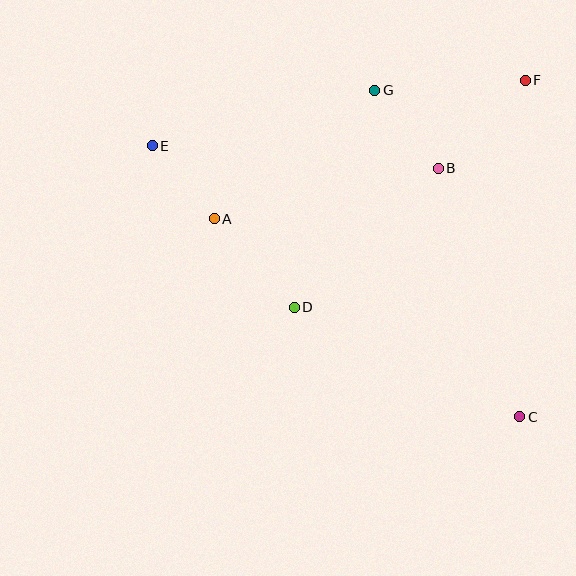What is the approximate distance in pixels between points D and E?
The distance between D and E is approximately 215 pixels.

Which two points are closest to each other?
Points A and E are closest to each other.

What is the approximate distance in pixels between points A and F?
The distance between A and F is approximately 340 pixels.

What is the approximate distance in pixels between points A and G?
The distance between A and G is approximately 206 pixels.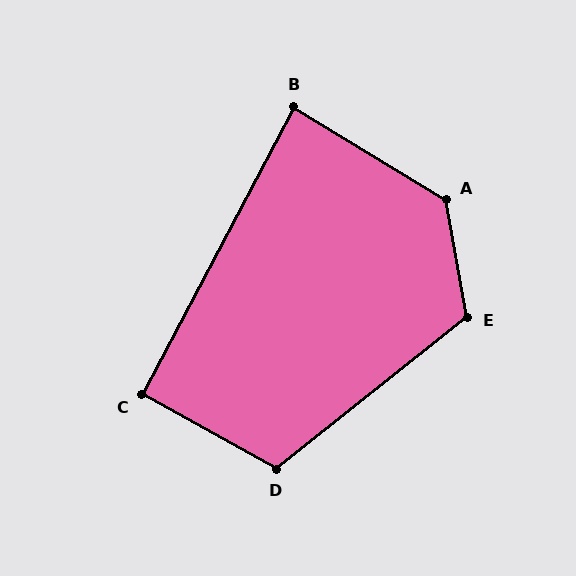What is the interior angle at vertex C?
Approximately 91 degrees (approximately right).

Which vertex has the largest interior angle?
A, at approximately 131 degrees.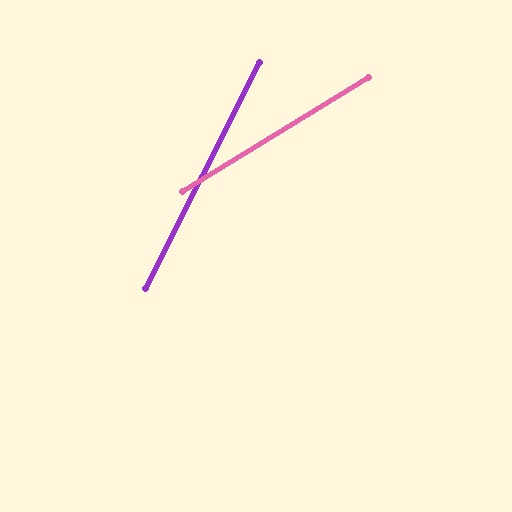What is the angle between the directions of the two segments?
Approximately 32 degrees.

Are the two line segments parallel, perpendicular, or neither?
Neither parallel nor perpendicular — they differ by about 32°.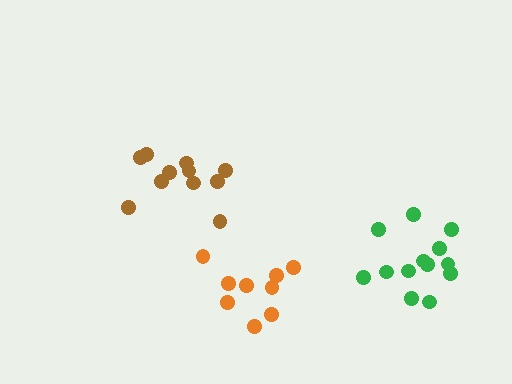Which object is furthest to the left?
The brown cluster is leftmost.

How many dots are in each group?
Group 1: 9 dots, Group 2: 11 dots, Group 3: 13 dots (33 total).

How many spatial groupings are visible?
There are 3 spatial groupings.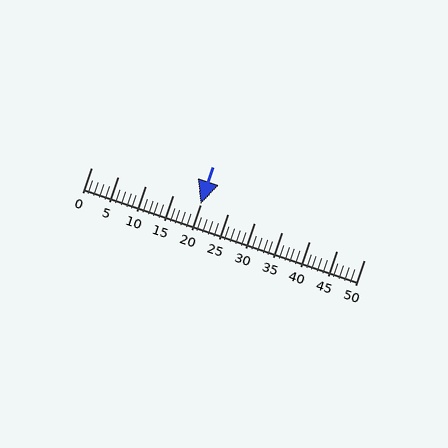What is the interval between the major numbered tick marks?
The major tick marks are spaced 5 units apart.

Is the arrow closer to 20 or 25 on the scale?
The arrow is closer to 20.